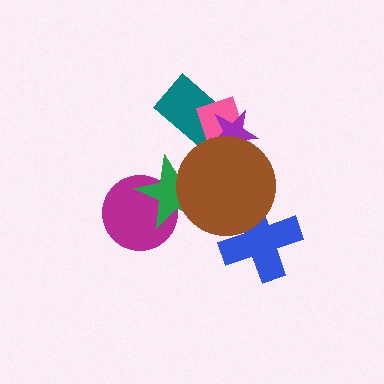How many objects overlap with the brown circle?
5 objects overlap with the brown circle.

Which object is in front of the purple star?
The brown circle is in front of the purple star.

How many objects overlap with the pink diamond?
3 objects overlap with the pink diamond.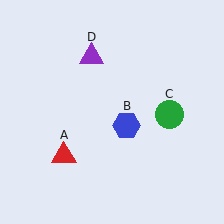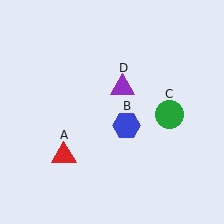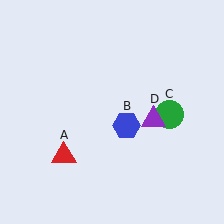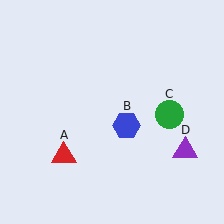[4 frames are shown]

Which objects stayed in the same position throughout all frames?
Red triangle (object A) and blue hexagon (object B) and green circle (object C) remained stationary.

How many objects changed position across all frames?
1 object changed position: purple triangle (object D).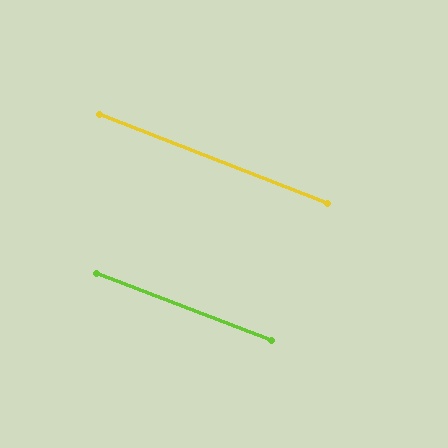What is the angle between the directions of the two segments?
Approximately 0 degrees.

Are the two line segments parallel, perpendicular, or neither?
Parallel — their directions differ by only 0.3°.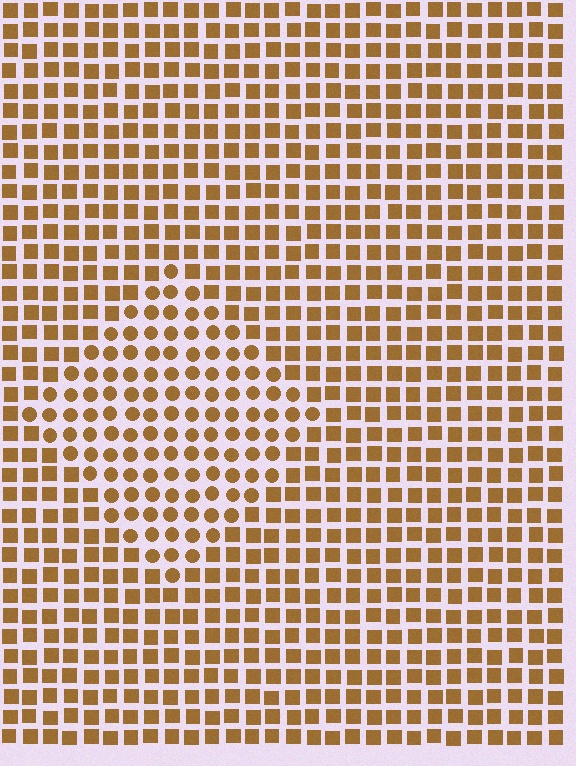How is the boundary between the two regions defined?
The boundary is defined by a change in element shape: circles inside vs. squares outside. All elements share the same color and spacing.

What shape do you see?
I see a diamond.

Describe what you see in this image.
The image is filled with small brown elements arranged in a uniform grid. A diamond-shaped region contains circles, while the surrounding area contains squares. The boundary is defined purely by the change in element shape.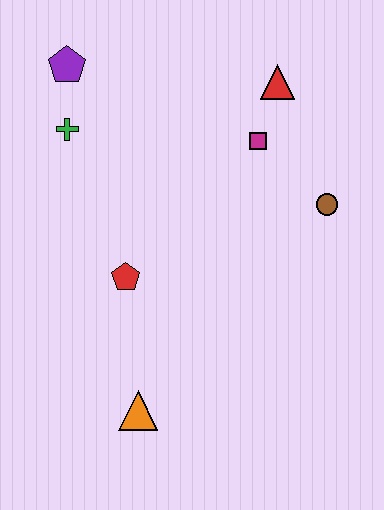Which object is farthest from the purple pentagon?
The orange triangle is farthest from the purple pentagon.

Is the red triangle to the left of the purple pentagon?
No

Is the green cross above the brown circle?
Yes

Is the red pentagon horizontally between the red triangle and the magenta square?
No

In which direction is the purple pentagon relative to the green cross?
The purple pentagon is above the green cross.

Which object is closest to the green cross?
The purple pentagon is closest to the green cross.